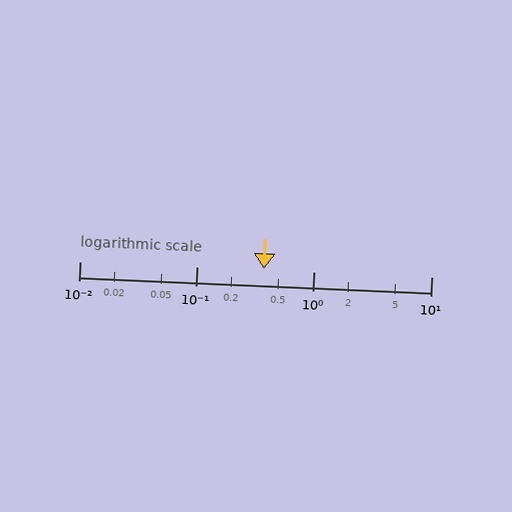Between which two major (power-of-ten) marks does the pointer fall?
The pointer is between 0.1 and 1.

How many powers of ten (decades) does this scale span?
The scale spans 3 decades, from 0.01 to 10.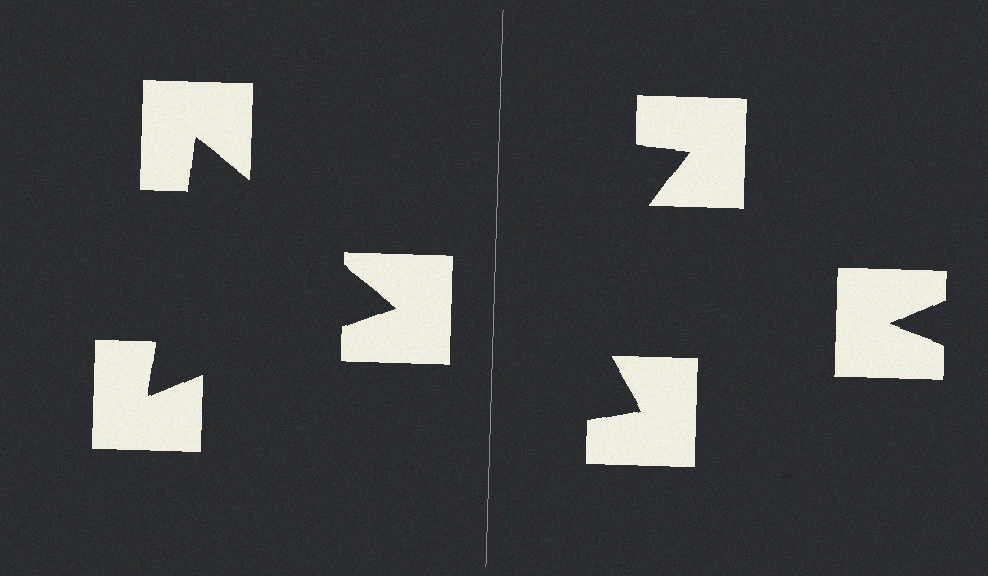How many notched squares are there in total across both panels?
6 — 3 on each side.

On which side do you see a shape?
An illusory triangle appears on the left side. On the right side the wedge cuts are rotated, so no coherent shape forms.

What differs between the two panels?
The notched squares are positioned identically on both sides; only the wedge orientations differ. On the left they align to a triangle; on the right they are misaligned.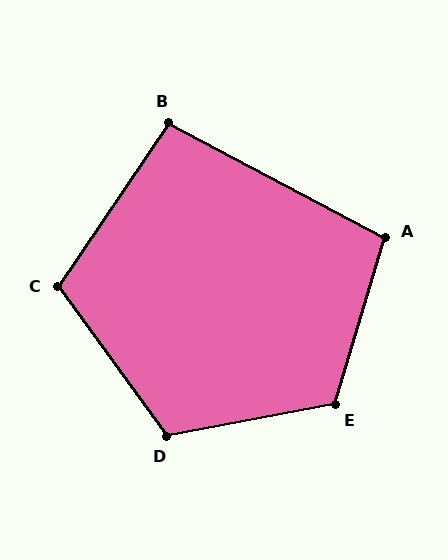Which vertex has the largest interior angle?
E, at approximately 118 degrees.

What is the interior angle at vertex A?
Approximately 101 degrees (obtuse).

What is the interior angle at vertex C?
Approximately 110 degrees (obtuse).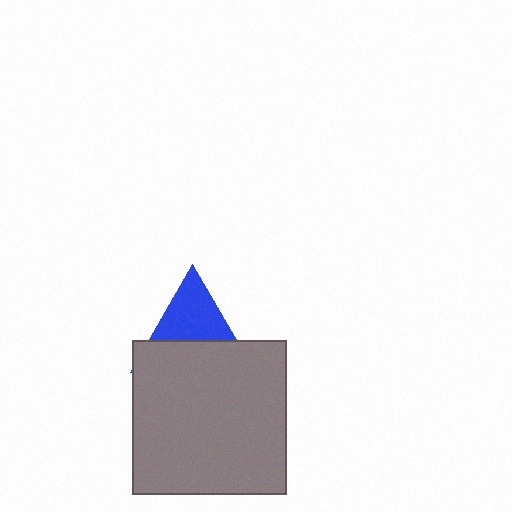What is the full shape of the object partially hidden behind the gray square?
The partially hidden object is a blue triangle.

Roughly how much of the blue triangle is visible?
About half of it is visible (roughly 48%).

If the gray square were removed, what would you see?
You would see the complete blue triangle.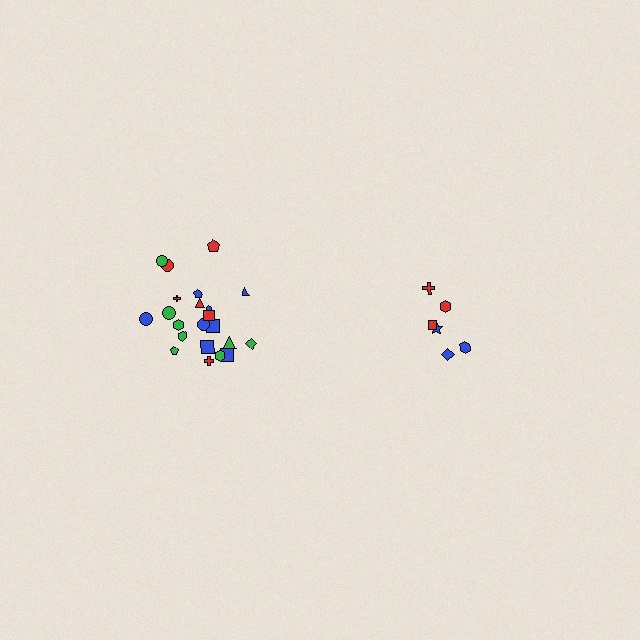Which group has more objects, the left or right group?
The left group.